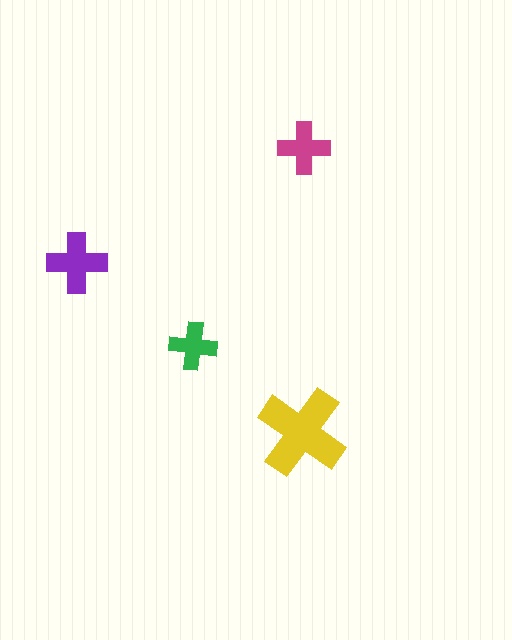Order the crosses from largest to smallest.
the yellow one, the purple one, the magenta one, the green one.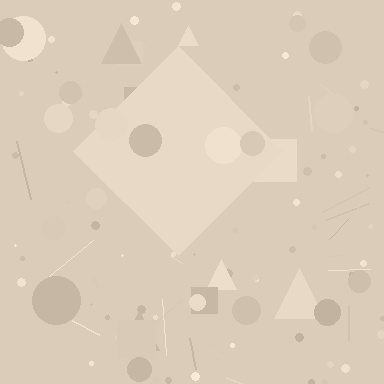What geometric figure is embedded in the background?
A diamond is embedded in the background.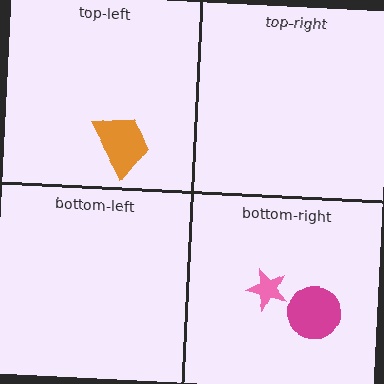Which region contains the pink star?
The bottom-right region.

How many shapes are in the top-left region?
1.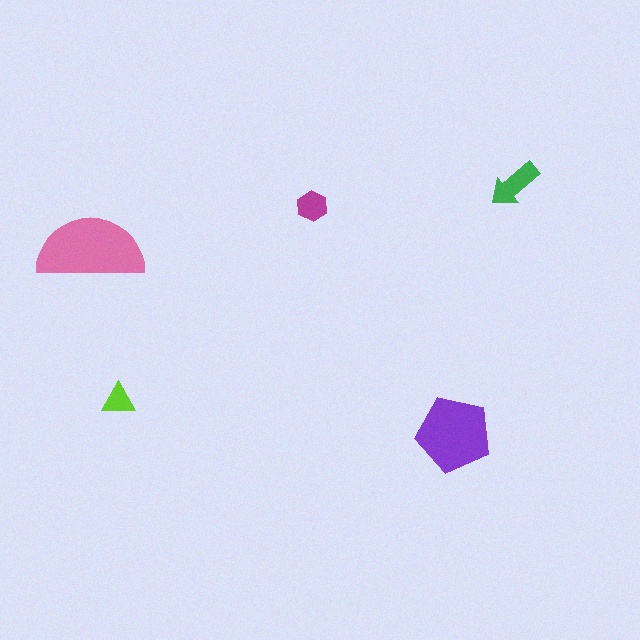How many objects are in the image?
There are 5 objects in the image.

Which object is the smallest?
The lime triangle.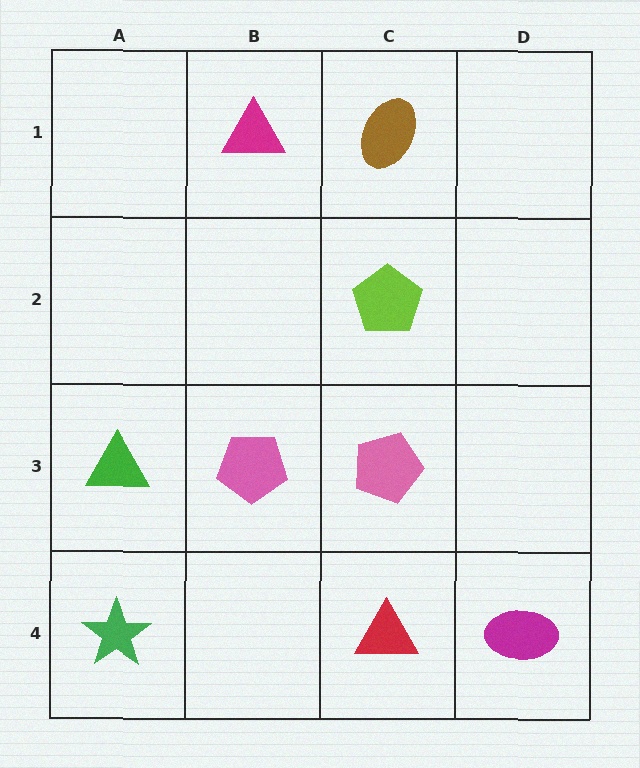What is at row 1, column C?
A brown ellipse.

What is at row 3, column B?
A pink pentagon.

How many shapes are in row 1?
2 shapes.